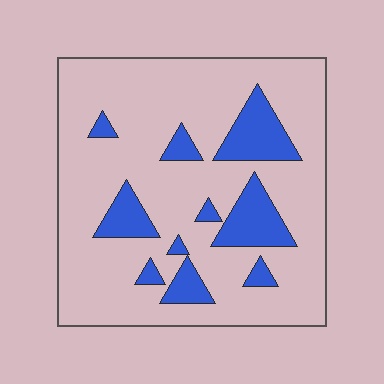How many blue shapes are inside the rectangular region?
10.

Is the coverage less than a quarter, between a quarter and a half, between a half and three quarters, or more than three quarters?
Less than a quarter.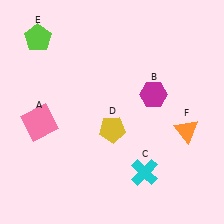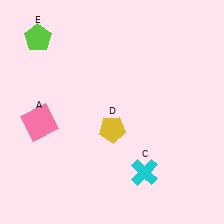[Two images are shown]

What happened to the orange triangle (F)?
The orange triangle (F) was removed in Image 2. It was in the bottom-right area of Image 1.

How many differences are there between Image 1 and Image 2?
There are 2 differences between the two images.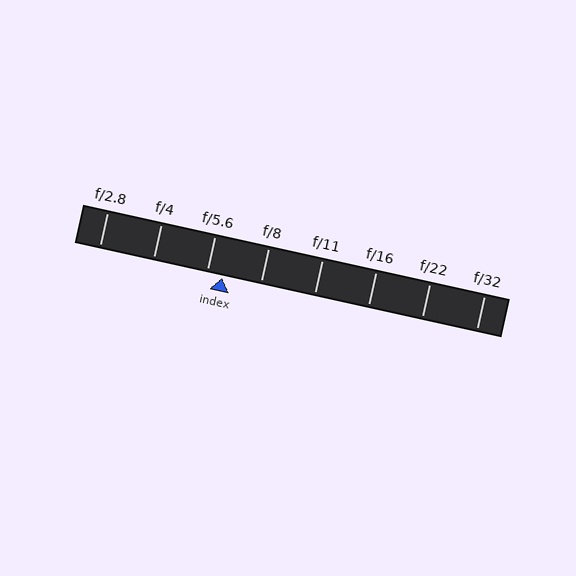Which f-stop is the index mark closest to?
The index mark is closest to f/5.6.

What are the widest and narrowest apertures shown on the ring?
The widest aperture shown is f/2.8 and the narrowest is f/32.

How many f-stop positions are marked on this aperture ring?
There are 8 f-stop positions marked.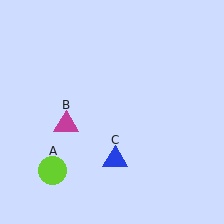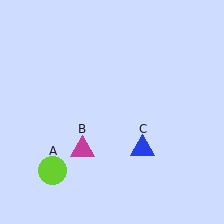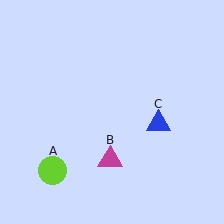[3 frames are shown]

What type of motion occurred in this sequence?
The magenta triangle (object B), blue triangle (object C) rotated counterclockwise around the center of the scene.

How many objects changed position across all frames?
2 objects changed position: magenta triangle (object B), blue triangle (object C).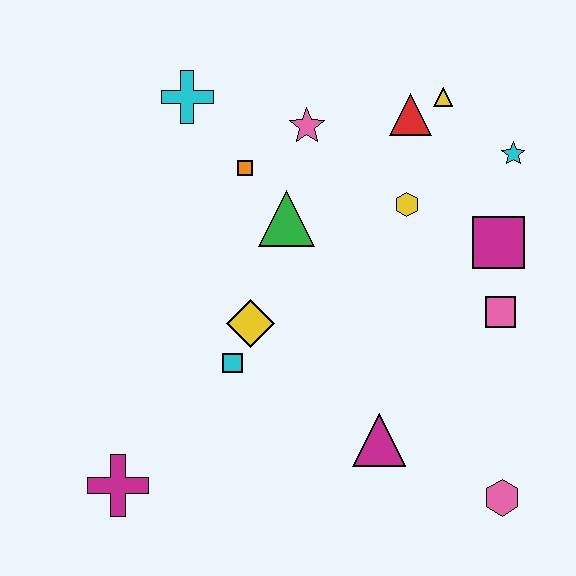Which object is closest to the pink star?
The orange square is closest to the pink star.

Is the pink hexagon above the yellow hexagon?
No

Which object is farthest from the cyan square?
The cyan star is farthest from the cyan square.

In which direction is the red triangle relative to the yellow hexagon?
The red triangle is above the yellow hexagon.